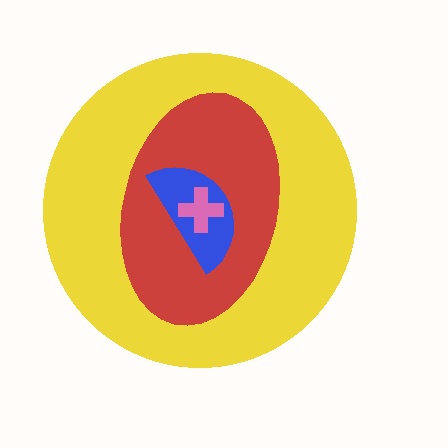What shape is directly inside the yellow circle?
The red ellipse.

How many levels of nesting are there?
4.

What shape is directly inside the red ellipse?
The blue semicircle.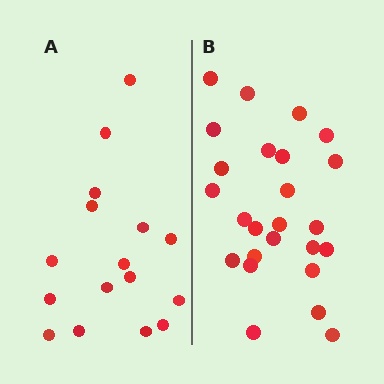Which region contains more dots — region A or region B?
Region B (the right region) has more dots.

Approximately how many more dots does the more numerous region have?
Region B has roughly 8 or so more dots than region A.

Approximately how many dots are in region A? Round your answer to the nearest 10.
About 20 dots. (The exact count is 16, which rounds to 20.)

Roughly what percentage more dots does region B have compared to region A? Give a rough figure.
About 55% more.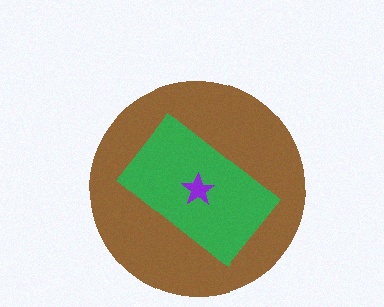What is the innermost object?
The purple star.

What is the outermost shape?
The brown circle.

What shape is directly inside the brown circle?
The green rectangle.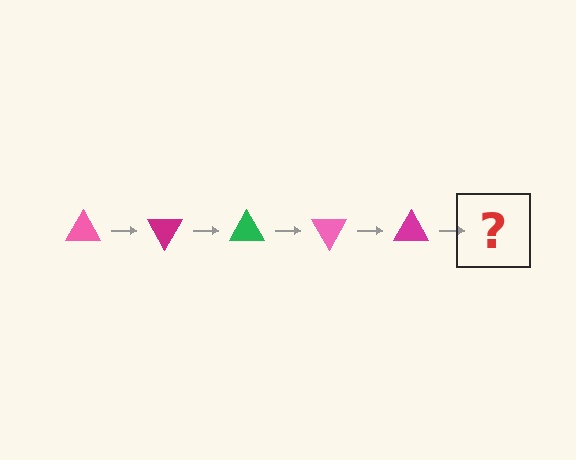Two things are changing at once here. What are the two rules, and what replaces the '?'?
The two rules are that it rotates 60 degrees each step and the color cycles through pink, magenta, and green. The '?' should be a green triangle, rotated 300 degrees from the start.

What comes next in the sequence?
The next element should be a green triangle, rotated 300 degrees from the start.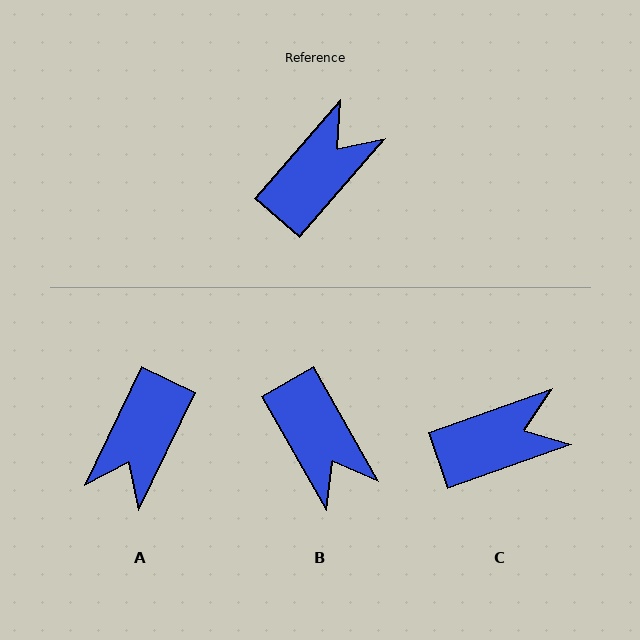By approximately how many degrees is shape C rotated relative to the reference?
Approximately 29 degrees clockwise.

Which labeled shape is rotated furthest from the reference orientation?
A, about 165 degrees away.